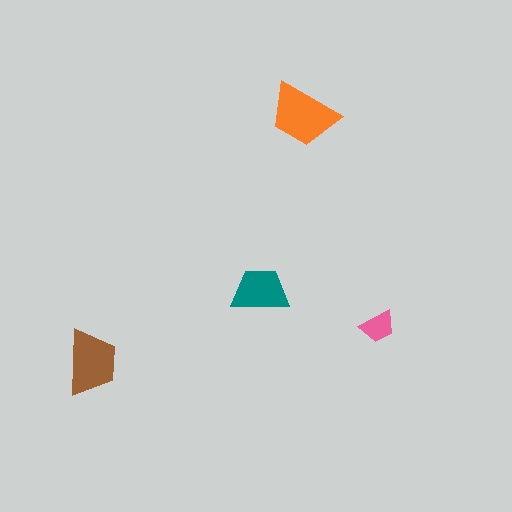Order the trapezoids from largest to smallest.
the orange one, the brown one, the teal one, the pink one.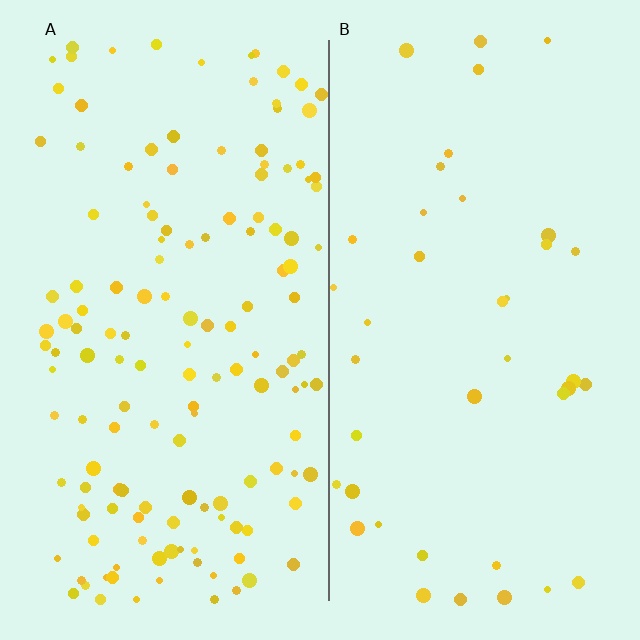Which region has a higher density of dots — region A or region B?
A (the left).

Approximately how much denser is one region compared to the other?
Approximately 3.6× — region A over region B.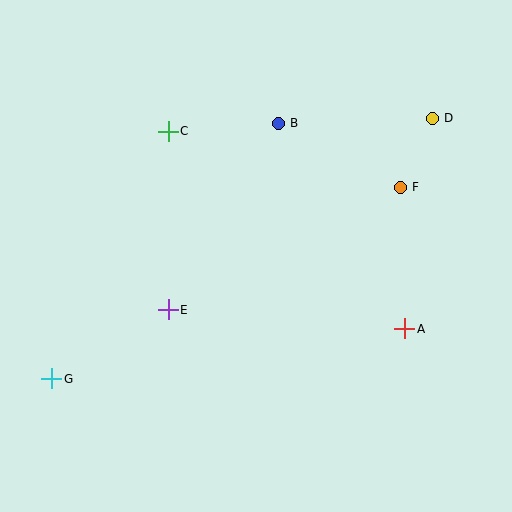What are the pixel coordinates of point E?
Point E is at (168, 310).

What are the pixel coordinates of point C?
Point C is at (168, 131).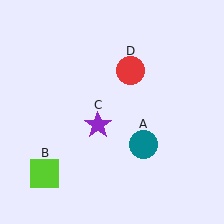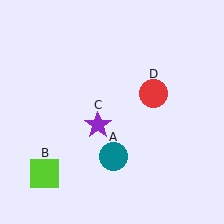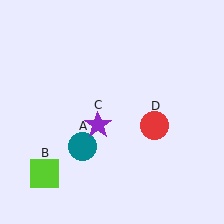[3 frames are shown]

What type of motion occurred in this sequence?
The teal circle (object A), red circle (object D) rotated clockwise around the center of the scene.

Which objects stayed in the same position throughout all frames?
Lime square (object B) and purple star (object C) remained stationary.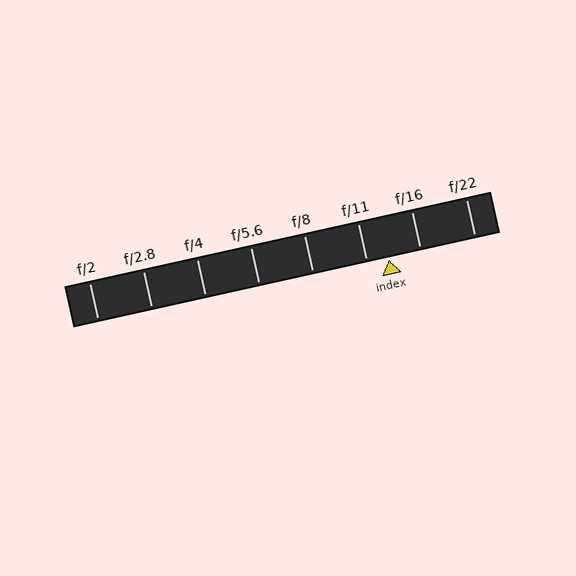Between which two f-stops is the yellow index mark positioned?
The index mark is between f/11 and f/16.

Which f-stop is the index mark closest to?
The index mark is closest to f/11.